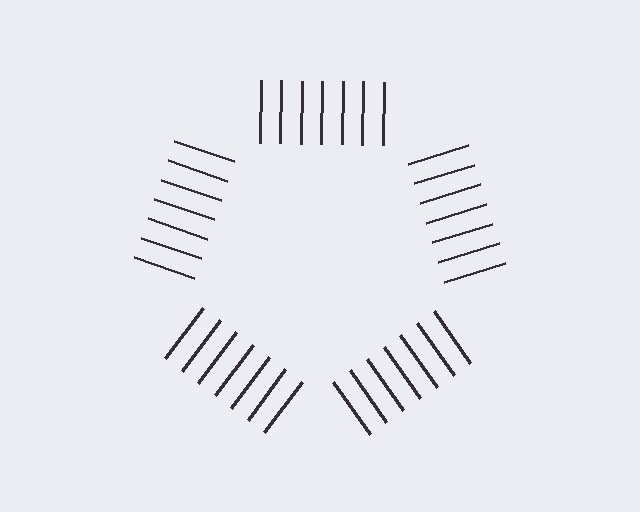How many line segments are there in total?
35 — 7 along each of the 5 edges.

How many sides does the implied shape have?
5 sides — the line-ends trace a pentagon.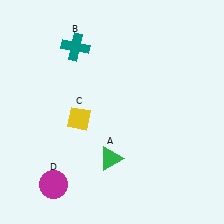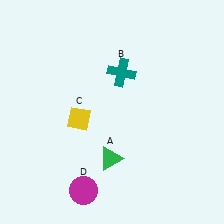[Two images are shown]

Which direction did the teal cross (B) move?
The teal cross (B) moved right.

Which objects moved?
The objects that moved are: the teal cross (B), the magenta circle (D).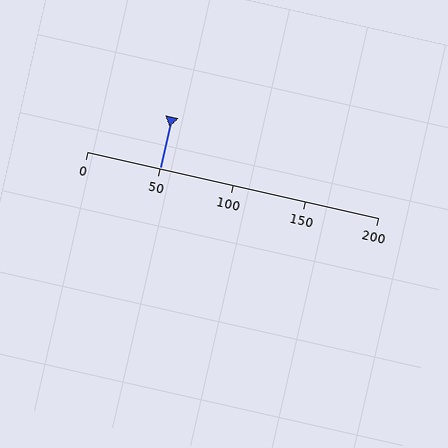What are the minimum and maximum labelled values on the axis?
The axis runs from 0 to 200.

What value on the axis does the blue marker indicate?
The marker indicates approximately 50.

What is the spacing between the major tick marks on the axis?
The major ticks are spaced 50 apart.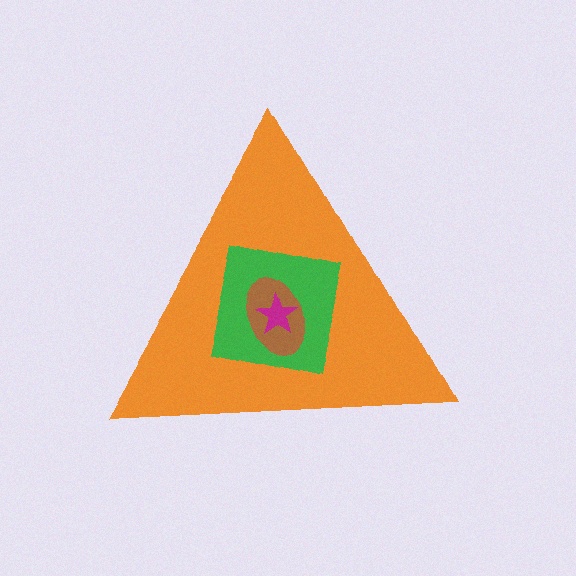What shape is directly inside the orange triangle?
The green square.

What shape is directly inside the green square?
The brown ellipse.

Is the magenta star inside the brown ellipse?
Yes.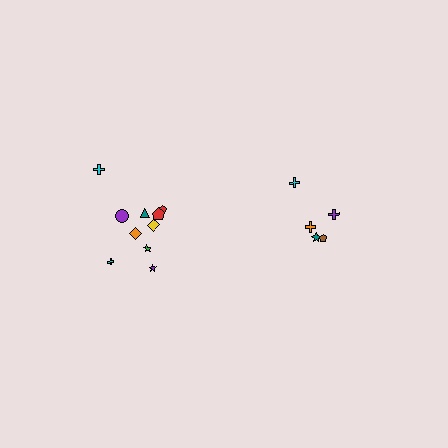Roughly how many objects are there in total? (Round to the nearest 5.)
Roughly 15 objects in total.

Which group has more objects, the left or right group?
The left group.